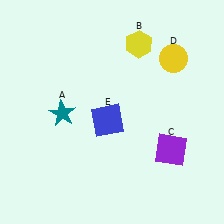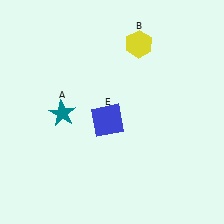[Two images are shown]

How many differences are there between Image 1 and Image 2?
There are 2 differences between the two images.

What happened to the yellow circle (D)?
The yellow circle (D) was removed in Image 2. It was in the top-right area of Image 1.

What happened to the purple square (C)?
The purple square (C) was removed in Image 2. It was in the bottom-right area of Image 1.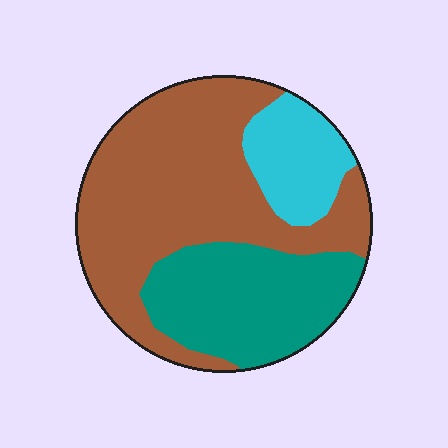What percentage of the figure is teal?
Teal takes up about one third (1/3) of the figure.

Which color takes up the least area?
Cyan, at roughly 15%.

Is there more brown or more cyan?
Brown.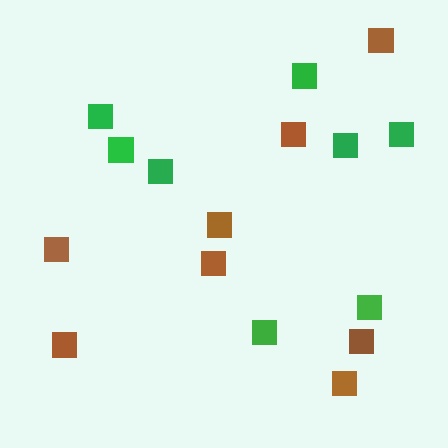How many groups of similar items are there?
There are 2 groups: one group of brown squares (8) and one group of green squares (8).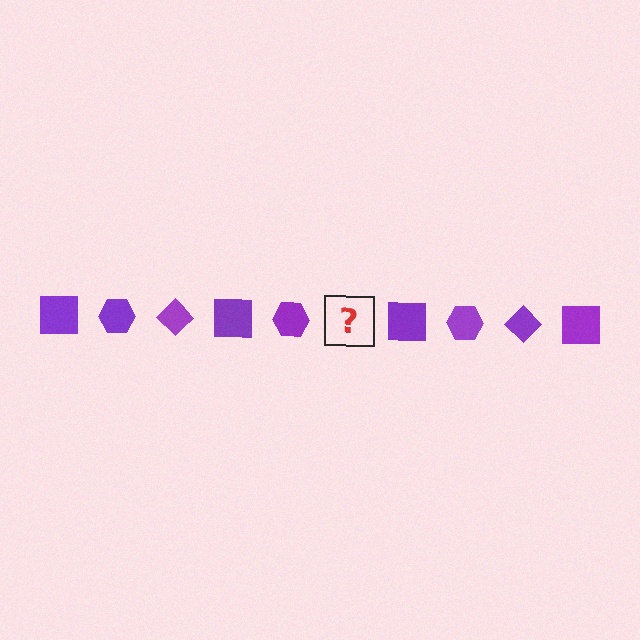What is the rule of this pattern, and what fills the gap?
The rule is that the pattern cycles through square, hexagon, diamond shapes in purple. The gap should be filled with a purple diamond.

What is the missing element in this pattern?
The missing element is a purple diamond.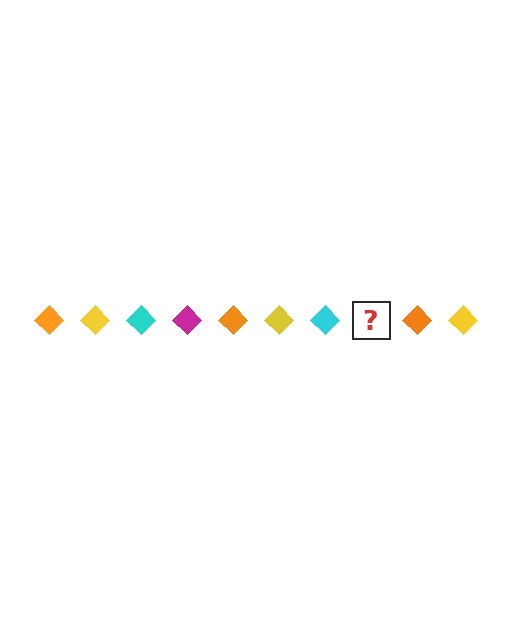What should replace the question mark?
The question mark should be replaced with a magenta diamond.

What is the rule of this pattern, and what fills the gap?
The rule is that the pattern cycles through orange, yellow, cyan, magenta diamonds. The gap should be filled with a magenta diamond.